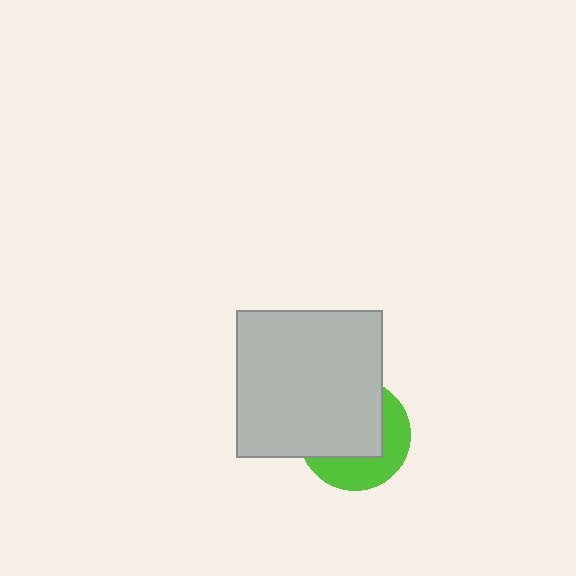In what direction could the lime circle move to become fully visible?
The lime circle could move toward the lower-right. That would shift it out from behind the light gray square entirely.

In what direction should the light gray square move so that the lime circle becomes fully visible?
The light gray square should move toward the upper-left. That is the shortest direction to clear the overlap and leave the lime circle fully visible.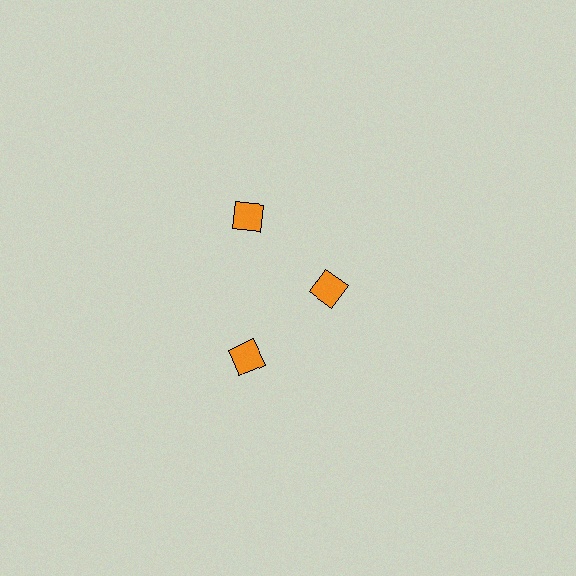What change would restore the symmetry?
The symmetry would be restored by moving it outward, back onto the ring so that all 3 diamonds sit at equal angles and equal distance from the center.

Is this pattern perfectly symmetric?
No. The 3 orange diamonds are arranged in a ring, but one element near the 3 o'clock position is pulled inward toward the center, breaking the 3-fold rotational symmetry.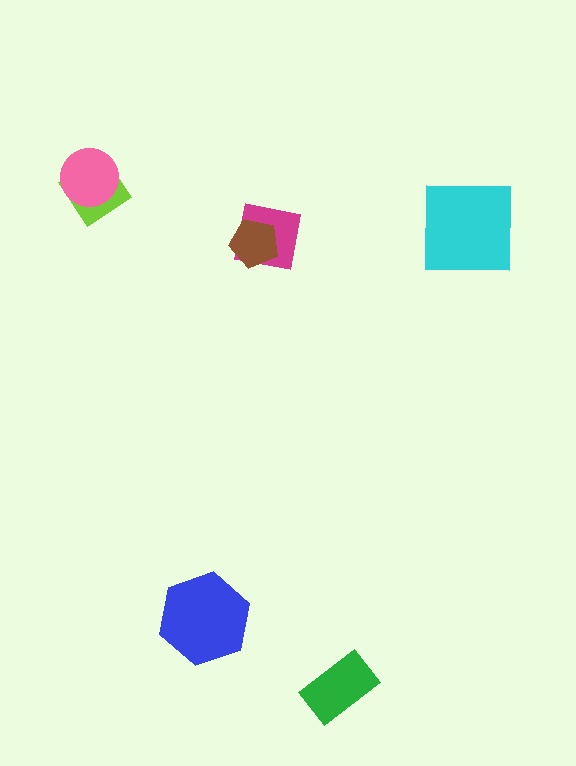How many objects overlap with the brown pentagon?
1 object overlaps with the brown pentagon.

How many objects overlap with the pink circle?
1 object overlaps with the pink circle.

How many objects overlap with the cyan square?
0 objects overlap with the cyan square.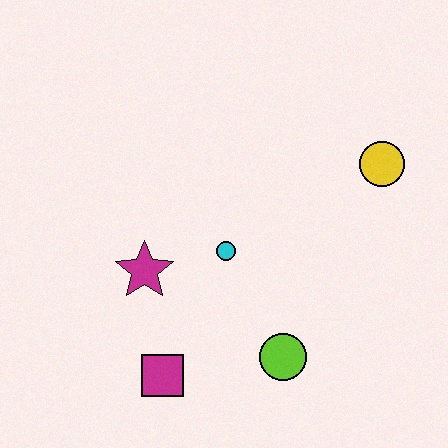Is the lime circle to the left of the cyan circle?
No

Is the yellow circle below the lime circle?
No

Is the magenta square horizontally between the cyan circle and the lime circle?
No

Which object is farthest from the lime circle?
The yellow circle is farthest from the lime circle.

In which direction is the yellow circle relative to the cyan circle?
The yellow circle is to the right of the cyan circle.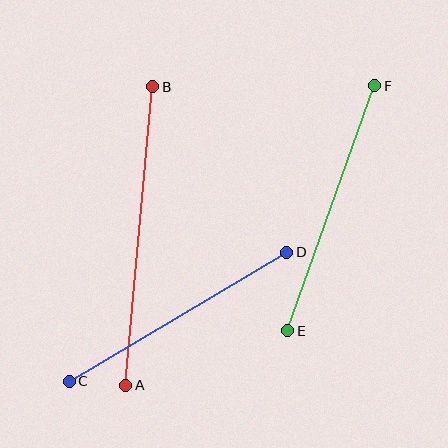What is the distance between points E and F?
The distance is approximately 260 pixels.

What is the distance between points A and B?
The distance is approximately 300 pixels.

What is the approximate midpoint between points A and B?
The midpoint is at approximately (139, 236) pixels.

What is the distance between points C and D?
The distance is approximately 253 pixels.